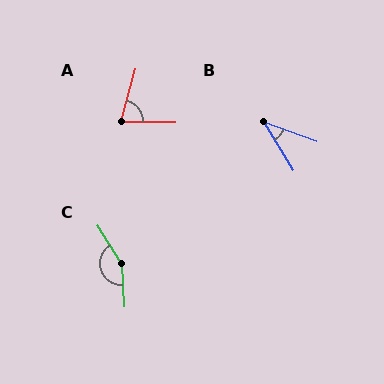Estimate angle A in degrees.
Approximately 75 degrees.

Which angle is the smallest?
B, at approximately 39 degrees.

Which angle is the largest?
C, at approximately 152 degrees.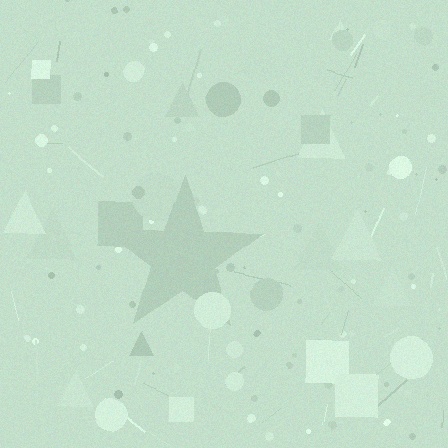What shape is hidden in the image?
A star is hidden in the image.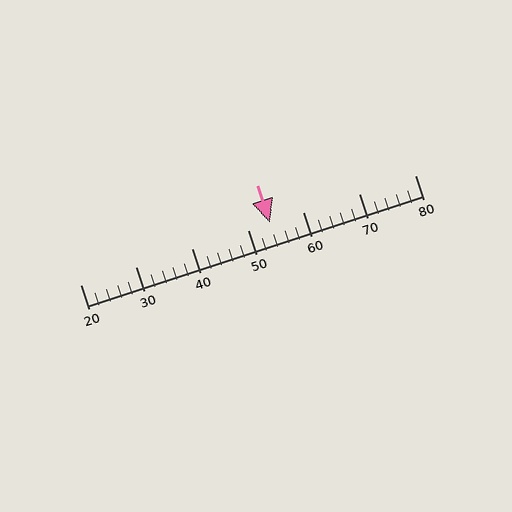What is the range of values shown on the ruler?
The ruler shows values from 20 to 80.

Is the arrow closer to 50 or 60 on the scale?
The arrow is closer to 50.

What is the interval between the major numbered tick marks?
The major tick marks are spaced 10 units apart.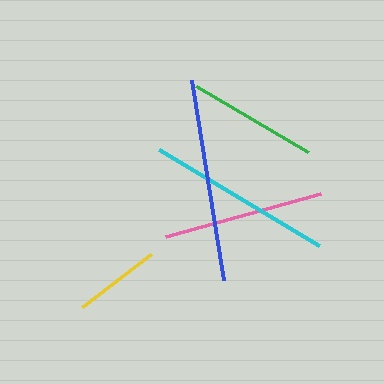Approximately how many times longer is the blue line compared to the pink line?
The blue line is approximately 1.3 times the length of the pink line.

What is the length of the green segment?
The green segment is approximately 130 pixels long.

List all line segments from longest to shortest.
From longest to shortest: blue, cyan, pink, green, yellow.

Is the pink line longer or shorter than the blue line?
The blue line is longer than the pink line.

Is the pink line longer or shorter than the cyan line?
The cyan line is longer than the pink line.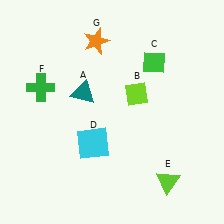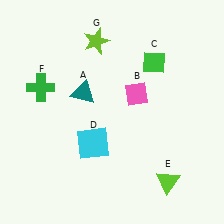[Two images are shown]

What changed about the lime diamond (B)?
In Image 1, B is lime. In Image 2, it changed to pink.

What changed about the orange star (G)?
In Image 1, G is orange. In Image 2, it changed to lime.